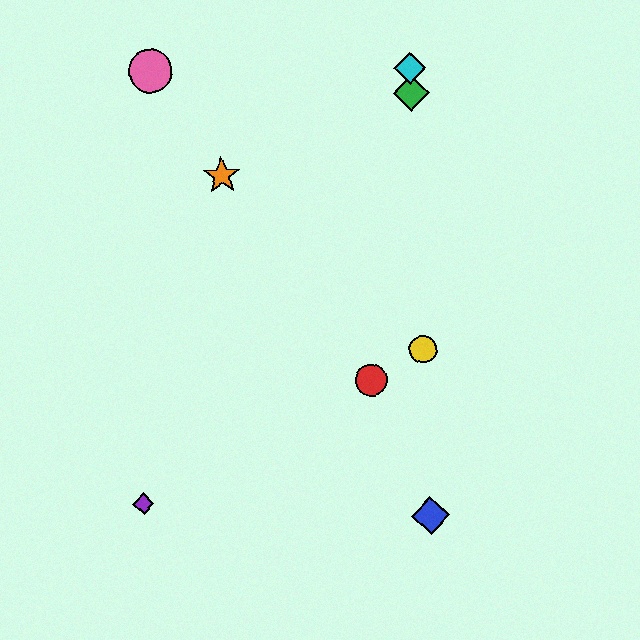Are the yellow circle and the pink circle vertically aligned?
No, the yellow circle is at x≈423 and the pink circle is at x≈150.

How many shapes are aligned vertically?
4 shapes (the blue diamond, the green diamond, the yellow circle, the cyan diamond) are aligned vertically.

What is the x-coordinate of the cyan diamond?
The cyan diamond is at x≈410.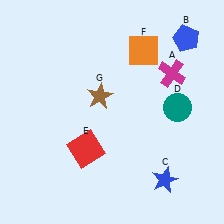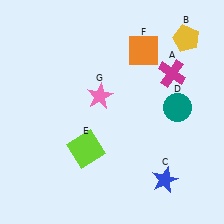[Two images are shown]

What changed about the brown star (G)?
In Image 1, G is brown. In Image 2, it changed to pink.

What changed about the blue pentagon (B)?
In Image 1, B is blue. In Image 2, it changed to yellow.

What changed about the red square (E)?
In Image 1, E is red. In Image 2, it changed to lime.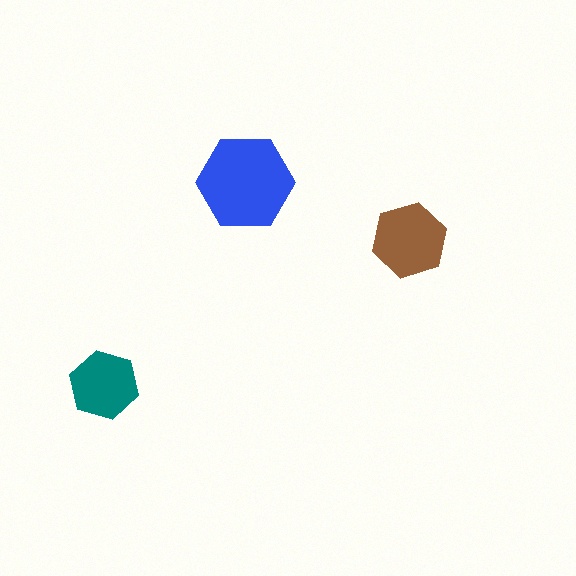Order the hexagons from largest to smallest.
the blue one, the brown one, the teal one.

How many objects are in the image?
There are 3 objects in the image.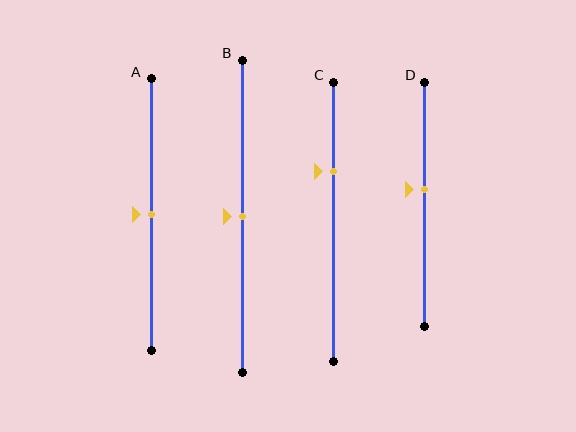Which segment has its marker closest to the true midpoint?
Segment A has its marker closest to the true midpoint.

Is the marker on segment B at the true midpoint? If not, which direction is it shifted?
Yes, the marker on segment B is at the true midpoint.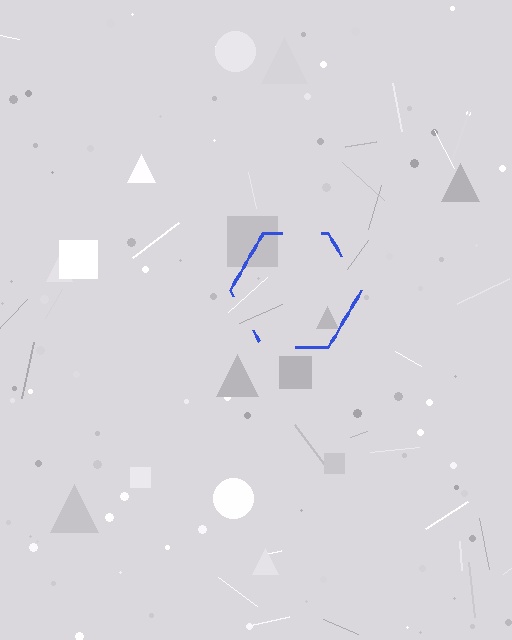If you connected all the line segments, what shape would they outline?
They would outline a hexagon.